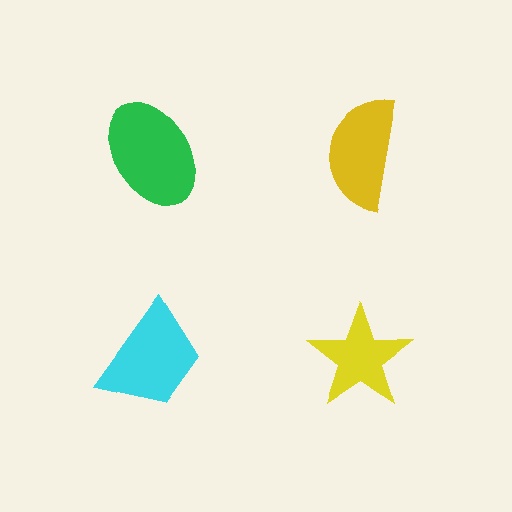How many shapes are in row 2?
2 shapes.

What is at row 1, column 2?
A yellow semicircle.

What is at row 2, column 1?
A cyan trapezoid.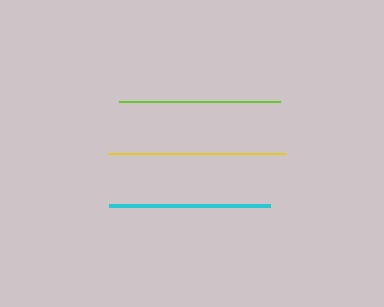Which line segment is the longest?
The yellow line is the longest at approximately 178 pixels.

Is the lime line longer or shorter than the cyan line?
The lime line is longer than the cyan line.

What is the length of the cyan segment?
The cyan segment is approximately 161 pixels long.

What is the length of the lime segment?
The lime segment is approximately 162 pixels long.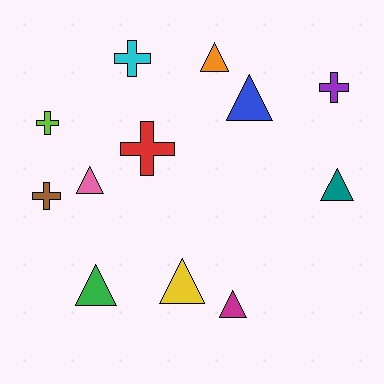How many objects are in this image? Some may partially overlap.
There are 12 objects.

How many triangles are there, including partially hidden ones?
There are 7 triangles.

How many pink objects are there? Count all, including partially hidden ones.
There is 1 pink object.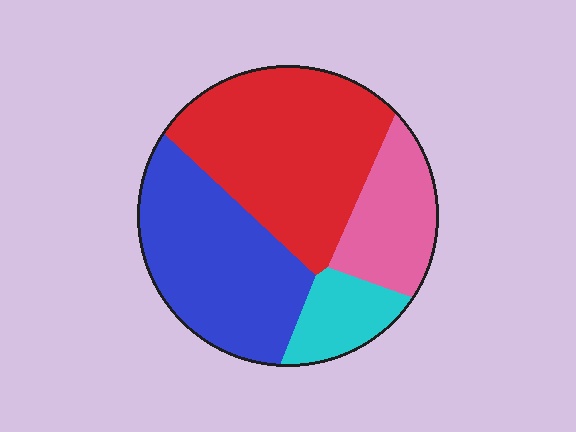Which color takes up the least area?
Cyan, at roughly 10%.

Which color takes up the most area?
Red, at roughly 40%.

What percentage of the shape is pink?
Pink covers 17% of the shape.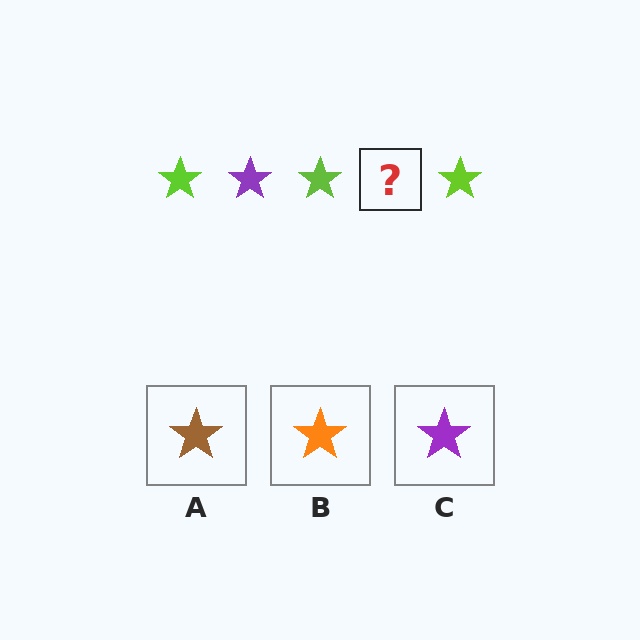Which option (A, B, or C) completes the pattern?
C.